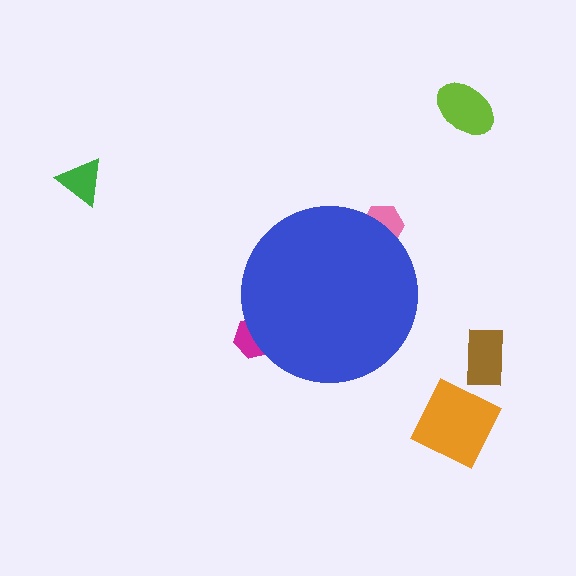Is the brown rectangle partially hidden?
No, the brown rectangle is fully visible.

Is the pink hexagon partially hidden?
Yes, the pink hexagon is partially hidden behind the blue circle.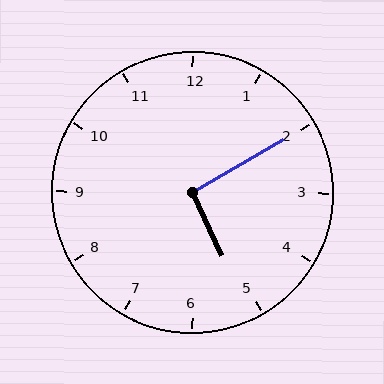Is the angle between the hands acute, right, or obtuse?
It is right.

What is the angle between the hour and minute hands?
Approximately 95 degrees.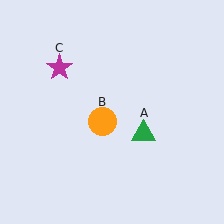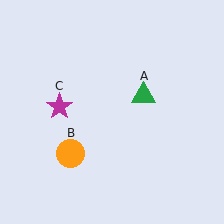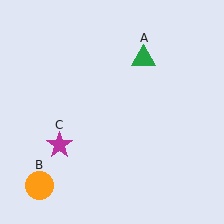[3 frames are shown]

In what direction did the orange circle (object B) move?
The orange circle (object B) moved down and to the left.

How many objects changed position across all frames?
3 objects changed position: green triangle (object A), orange circle (object B), magenta star (object C).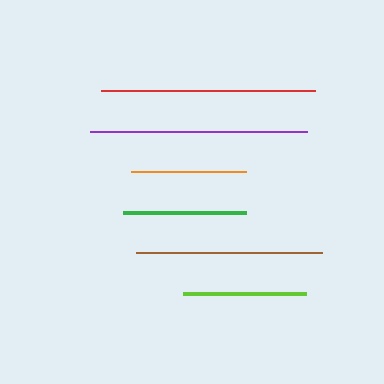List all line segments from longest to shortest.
From longest to shortest: purple, red, brown, green, lime, orange.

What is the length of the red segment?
The red segment is approximately 214 pixels long.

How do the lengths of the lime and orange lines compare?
The lime and orange lines are approximately the same length.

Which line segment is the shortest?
The orange line is the shortest at approximately 115 pixels.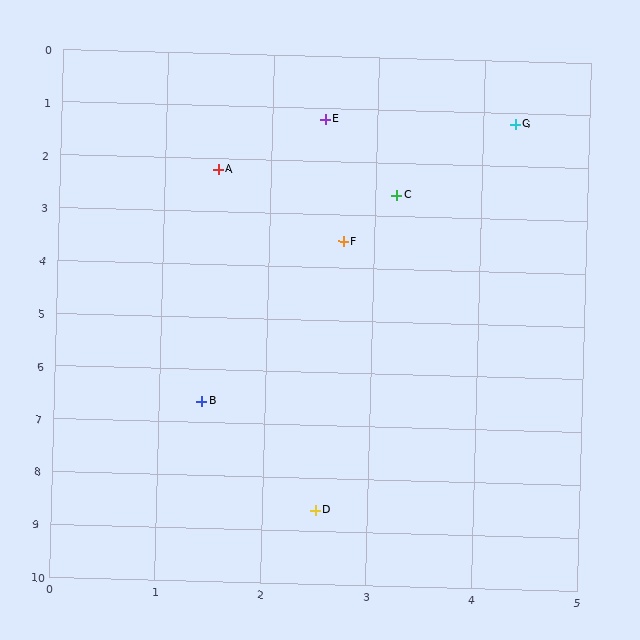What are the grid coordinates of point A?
Point A is at approximately (1.5, 2.2).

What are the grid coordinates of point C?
Point C is at approximately (3.2, 2.6).